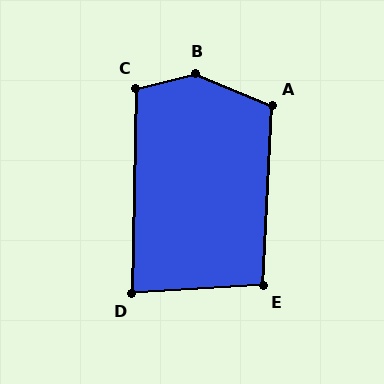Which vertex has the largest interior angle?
B, at approximately 144 degrees.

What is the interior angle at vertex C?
Approximately 104 degrees (obtuse).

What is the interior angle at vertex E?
Approximately 96 degrees (obtuse).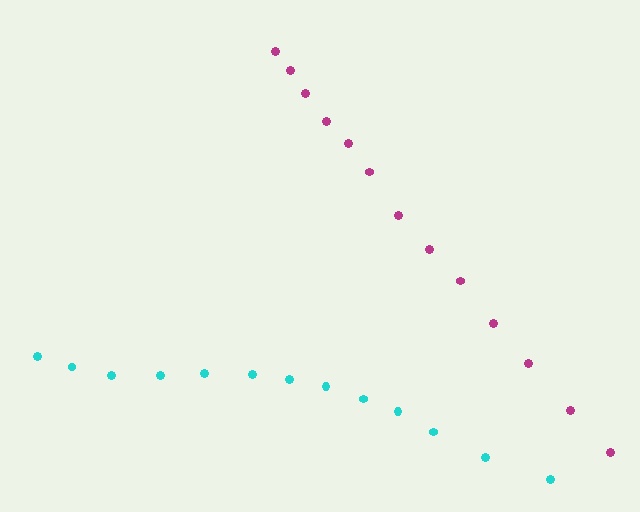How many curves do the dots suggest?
There are 2 distinct paths.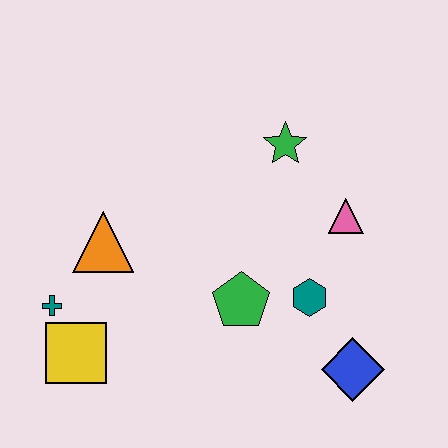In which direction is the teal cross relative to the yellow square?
The teal cross is above the yellow square.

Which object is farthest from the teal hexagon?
The teal cross is farthest from the teal hexagon.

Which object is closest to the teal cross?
The yellow square is closest to the teal cross.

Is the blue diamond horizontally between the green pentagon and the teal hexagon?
No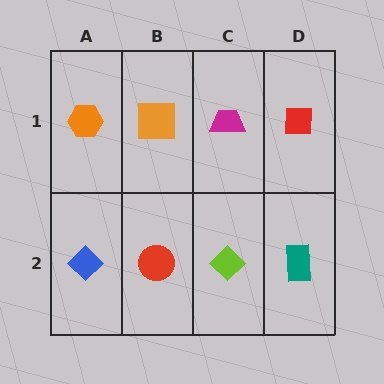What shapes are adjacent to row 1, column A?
A blue diamond (row 2, column A), an orange square (row 1, column B).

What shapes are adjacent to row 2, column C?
A magenta trapezoid (row 1, column C), a red circle (row 2, column B), a teal rectangle (row 2, column D).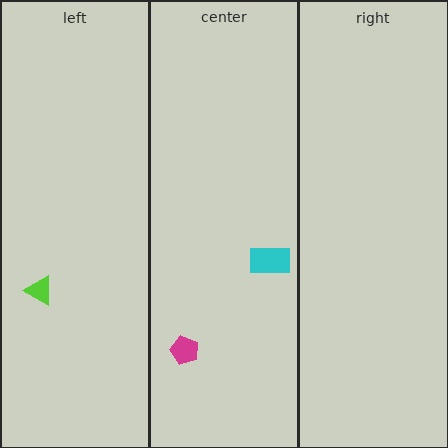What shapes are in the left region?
The lime triangle.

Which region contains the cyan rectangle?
The center region.